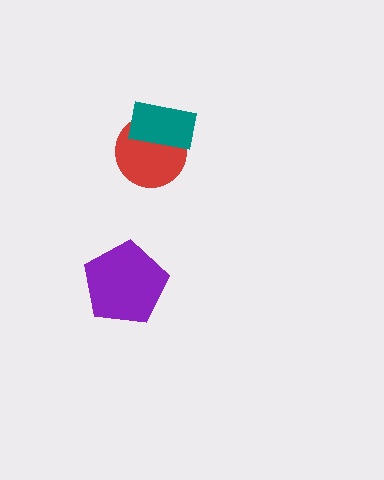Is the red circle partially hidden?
Yes, it is partially covered by another shape.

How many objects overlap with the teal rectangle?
1 object overlaps with the teal rectangle.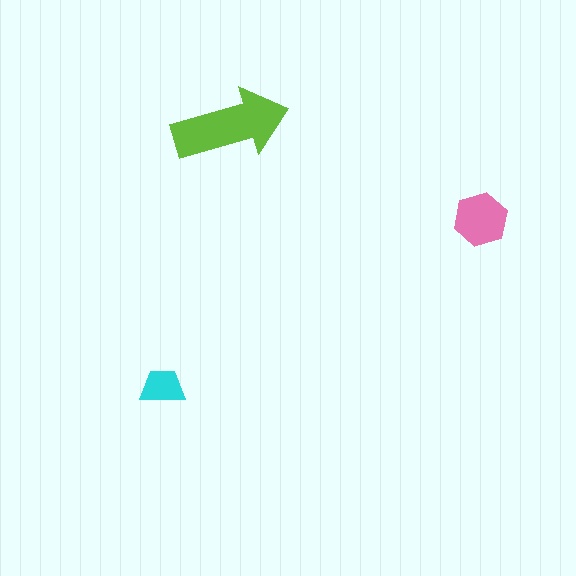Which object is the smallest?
The cyan trapezoid.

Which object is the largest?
The lime arrow.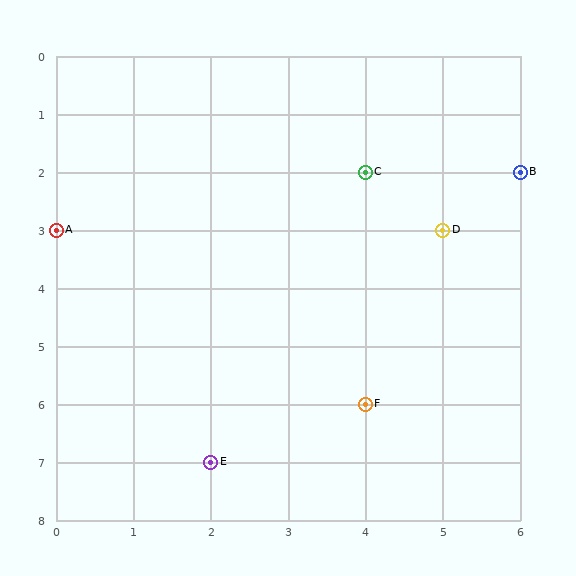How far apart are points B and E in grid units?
Points B and E are 4 columns and 5 rows apart (about 6.4 grid units diagonally).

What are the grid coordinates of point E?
Point E is at grid coordinates (2, 7).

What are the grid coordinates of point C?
Point C is at grid coordinates (4, 2).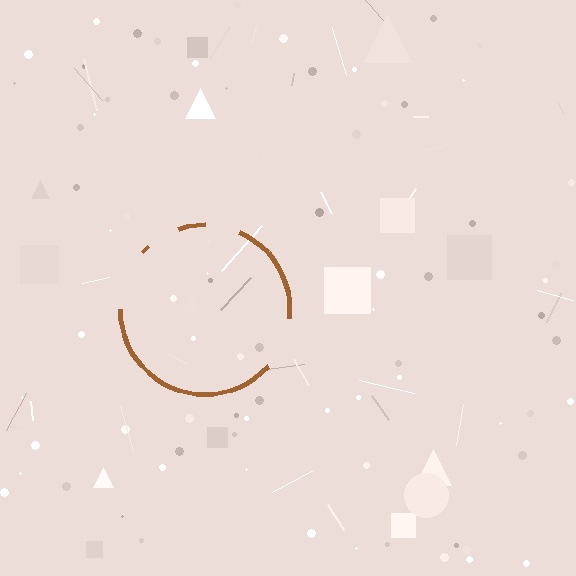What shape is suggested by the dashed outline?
The dashed outline suggests a circle.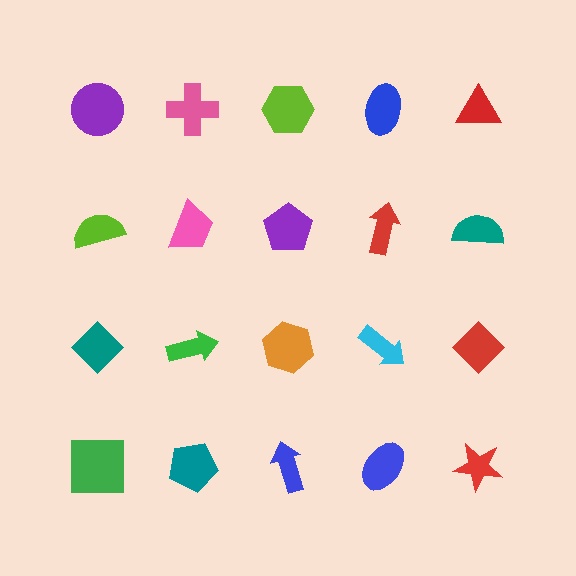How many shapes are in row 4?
5 shapes.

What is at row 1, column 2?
A pink cross.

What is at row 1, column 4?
A blue ellipse.